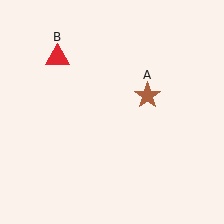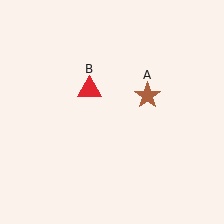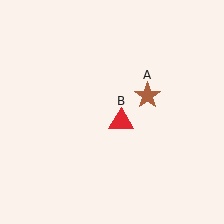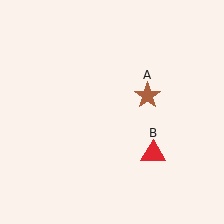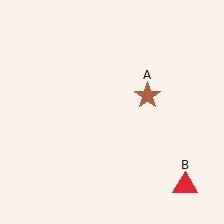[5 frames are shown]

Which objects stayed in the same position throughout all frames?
Brown star (object A) remained stationary.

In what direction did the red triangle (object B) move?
The red triangle (object B) moved down and to the right.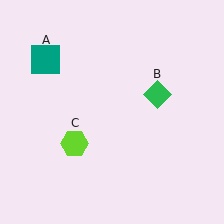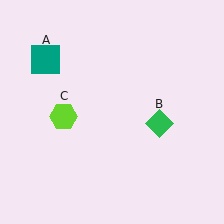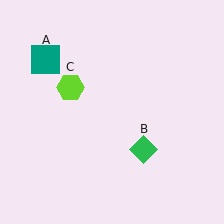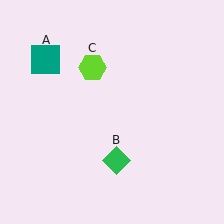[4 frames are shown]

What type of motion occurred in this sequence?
The green diamond (object B), lime hexagon (object C) rotated clockwise around the center of the scene.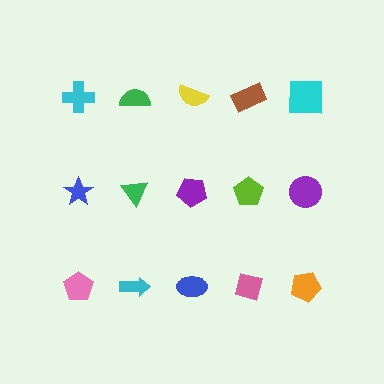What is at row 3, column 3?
A blue ellipse.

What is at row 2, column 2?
A green triangle.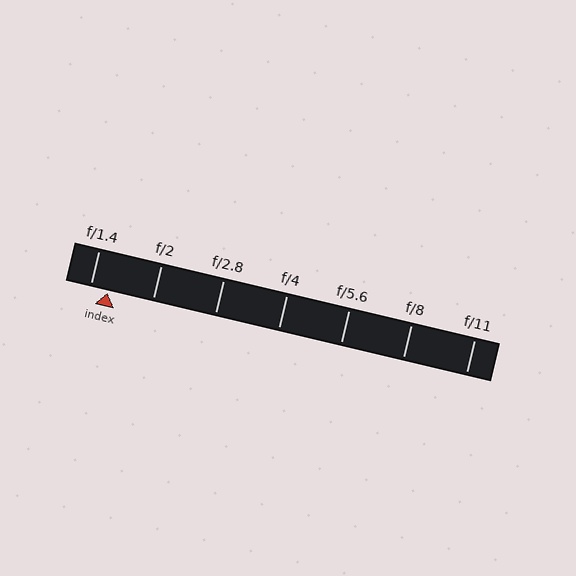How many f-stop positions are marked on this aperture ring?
There are 7 f-stop positions marked.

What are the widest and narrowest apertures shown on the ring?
The widest aperture shown is f/1.4 and the narrowest is f/11.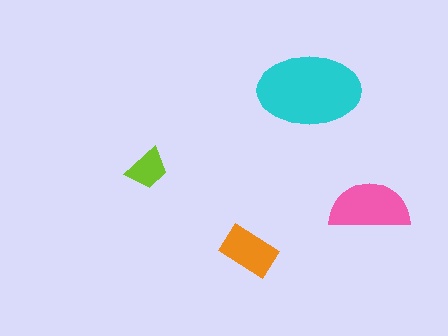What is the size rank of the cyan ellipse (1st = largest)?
1st.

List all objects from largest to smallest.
The cyan ellipse, the pink semicircle, the orange rectangle, the lime trapezoid.